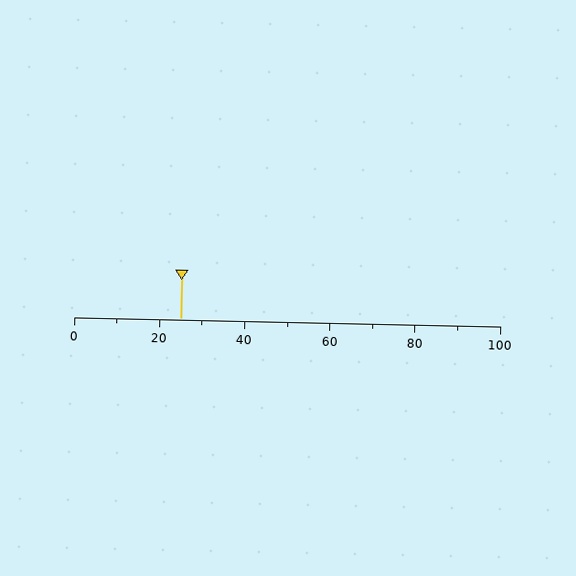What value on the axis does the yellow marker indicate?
The marker indicates approximately 25.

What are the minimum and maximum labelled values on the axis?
The axis runs from 0 to 100.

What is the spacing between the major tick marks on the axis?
The major ticks are spaced 20 apart.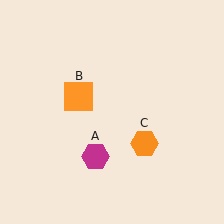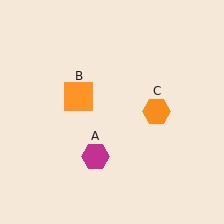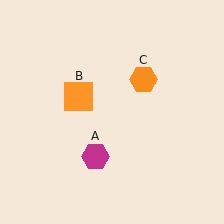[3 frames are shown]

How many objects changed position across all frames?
1 object changed position: orange hexagon (object C).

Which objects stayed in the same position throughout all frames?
Magenta hexagon (object A) and orange square (object B) remained stationary.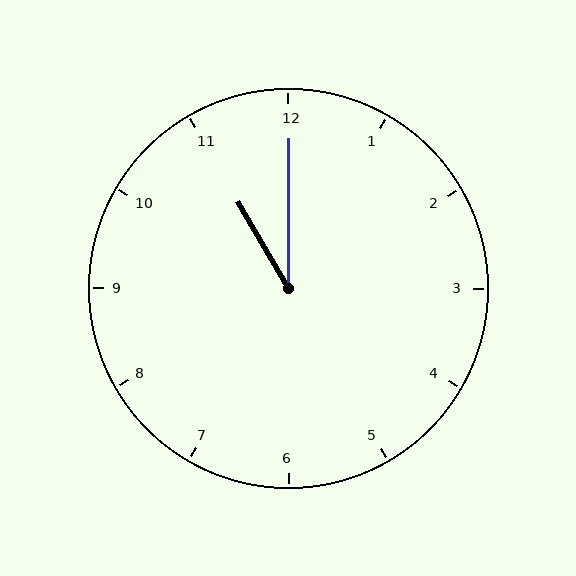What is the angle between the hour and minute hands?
Approximately 30 degrees.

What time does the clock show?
11:00.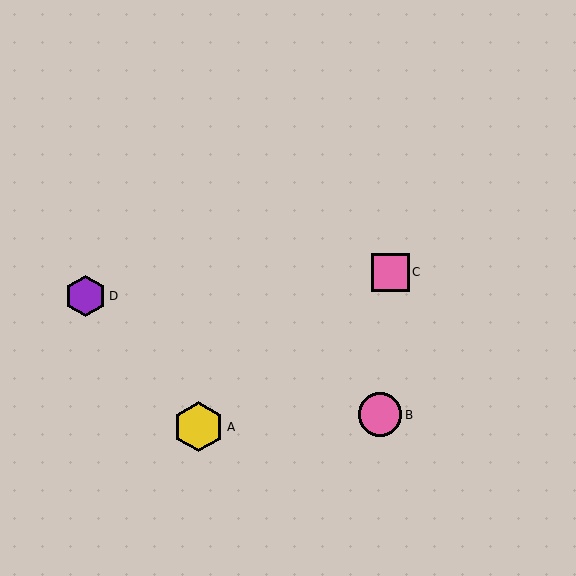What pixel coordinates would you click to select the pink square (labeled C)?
Click at (391, 272) to select the pink square C.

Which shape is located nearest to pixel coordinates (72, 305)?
The purple hexagon (labeled D) at (86, 296) is nearest to that location.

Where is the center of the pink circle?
The center of the pink circle is at (380, 415).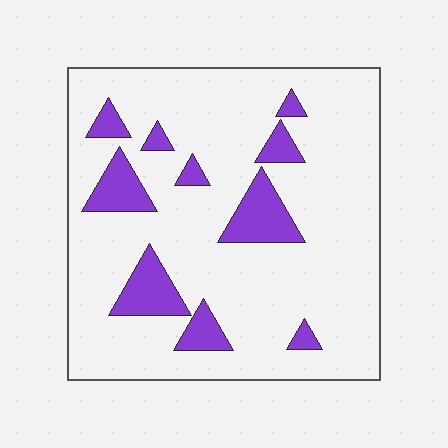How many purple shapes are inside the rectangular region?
10.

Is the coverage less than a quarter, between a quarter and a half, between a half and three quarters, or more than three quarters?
Less than a quarter.